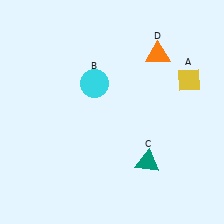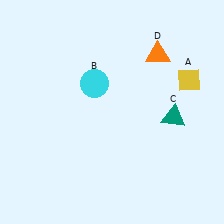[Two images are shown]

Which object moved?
The teal triangle (C) moved up.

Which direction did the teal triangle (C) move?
The teal triangle (C) moved up.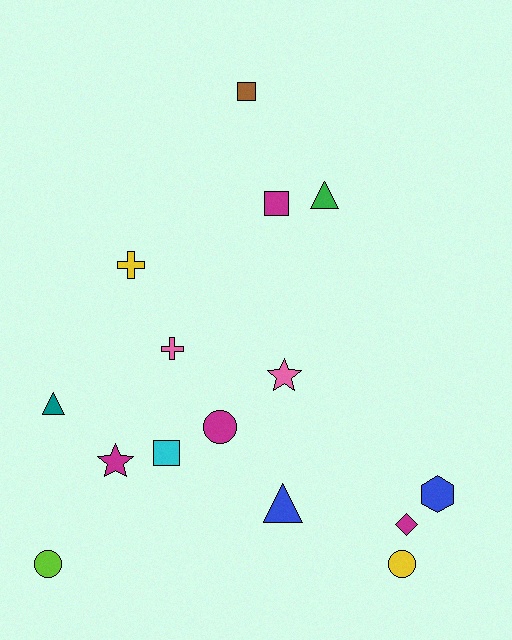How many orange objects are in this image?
There are no orange objects.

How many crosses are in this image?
There are 2 crosses.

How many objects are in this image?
There are 15 objects.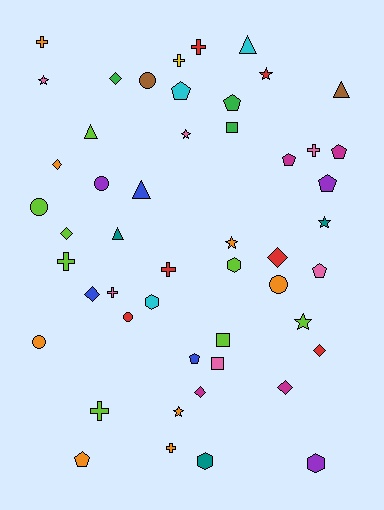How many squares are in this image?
There are 3 squares.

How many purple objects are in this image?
There are 3 purple objects.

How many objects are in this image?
There are 50 objects.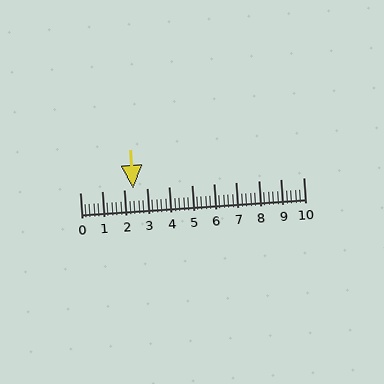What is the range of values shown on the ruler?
The ruler shows values from 0 to 10.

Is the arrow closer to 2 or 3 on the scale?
The arrow is closer to 2.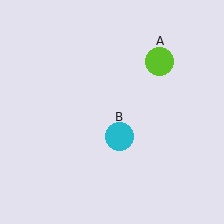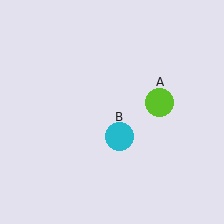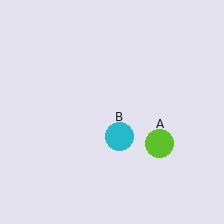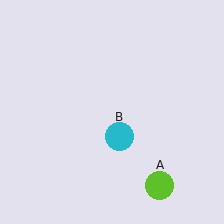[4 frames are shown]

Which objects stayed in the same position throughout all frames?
Cyan circle (object B) remained stationary.